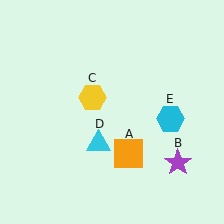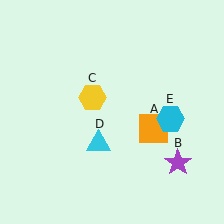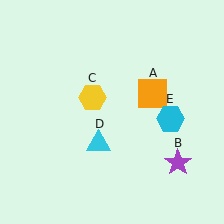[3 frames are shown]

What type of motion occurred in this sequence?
The orange square (object A) rotated counterclockwise around the center of the scene.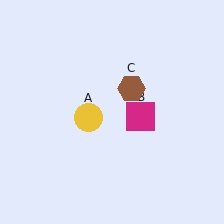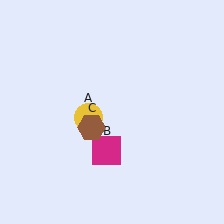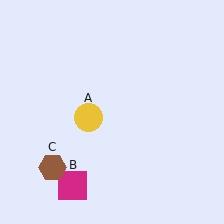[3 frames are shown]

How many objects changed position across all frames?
2 objects changed position: magenta square (object B), brown hexagon (object C).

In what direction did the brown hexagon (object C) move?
The brown hexagon (object C) moved down and to the left.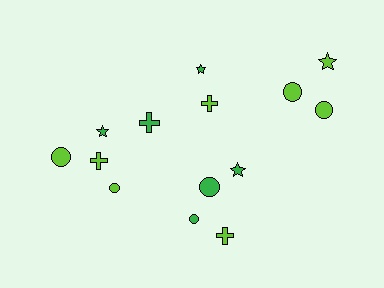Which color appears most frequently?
Lime, with 8 objects.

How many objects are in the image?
There are 14 objects.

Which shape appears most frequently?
Circle, with 6 objects.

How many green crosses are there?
There is 1 green cross.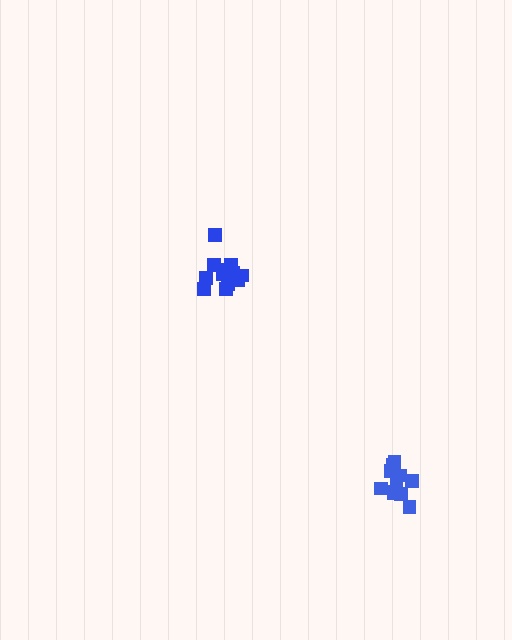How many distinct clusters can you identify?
There are 2 distinct clusters.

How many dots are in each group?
Group 1: 12 dots, Group 2: 11 dots (23 total).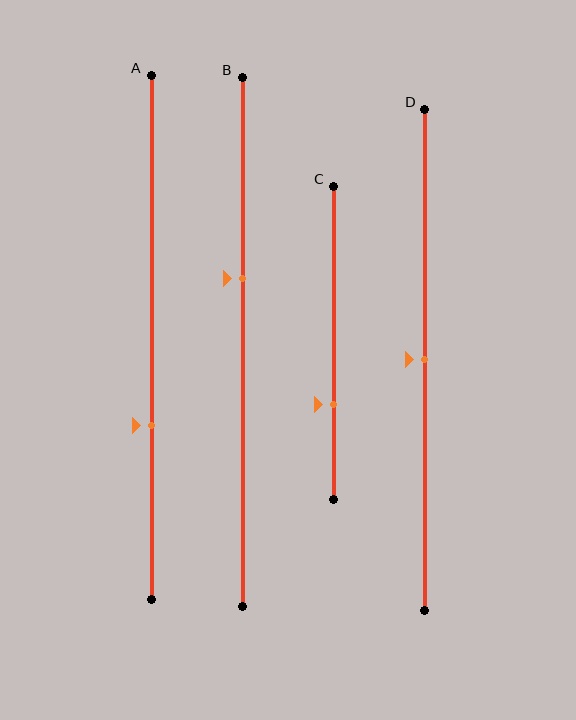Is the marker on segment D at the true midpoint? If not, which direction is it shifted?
Yes, the marker on segment D is at the true midpoint.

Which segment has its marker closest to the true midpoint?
Segment D has its marker closest to the true midpoint.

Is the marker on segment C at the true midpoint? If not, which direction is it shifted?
No, the marker on segment C is shifted downward by about 20% of the segment length.